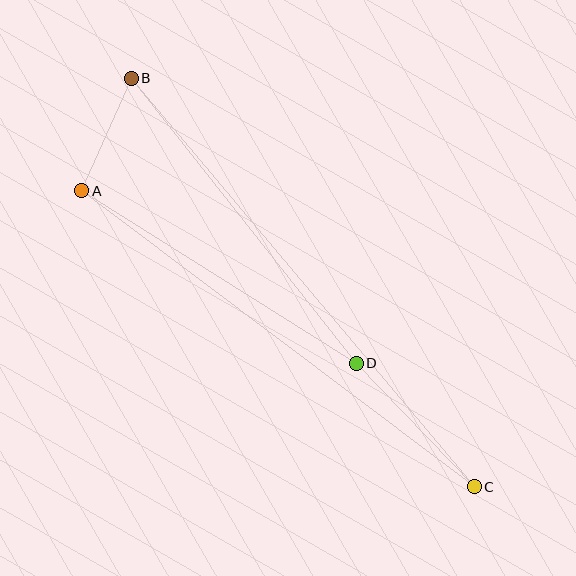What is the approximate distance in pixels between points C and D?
The distance between C and D is approximately 171 pixels.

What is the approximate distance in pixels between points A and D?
The distance between A and D is approximately 324 pixels.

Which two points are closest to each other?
Points A and B are closest to each other.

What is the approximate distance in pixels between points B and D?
The distance between B and D is approximately 363 pixels.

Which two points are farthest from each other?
Points B and C are farthest from each other.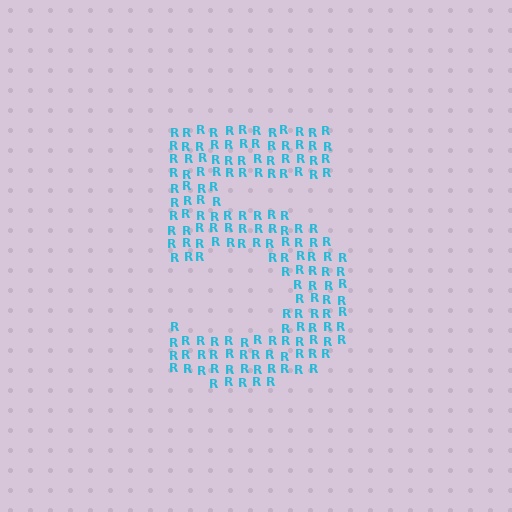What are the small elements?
The small elements are letter R's.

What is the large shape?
The large shape is the digit 5.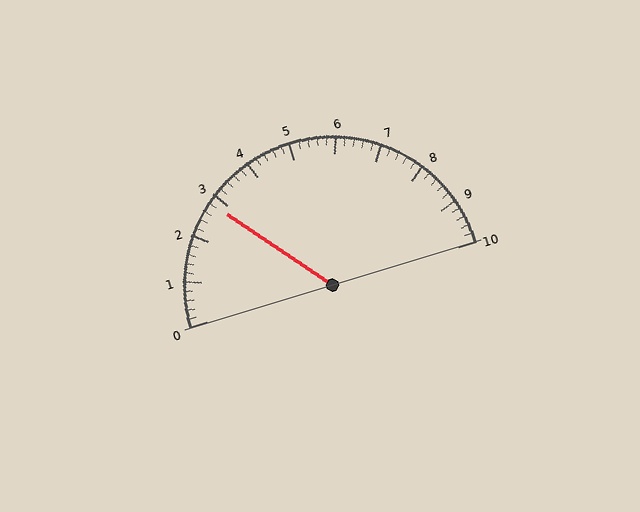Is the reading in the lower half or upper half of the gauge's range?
The reading is in the lower half of the range (0 to 10).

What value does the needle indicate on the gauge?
The needle indicates approximately 2.8.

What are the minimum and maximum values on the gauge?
The gauge ranges from 0 to 10.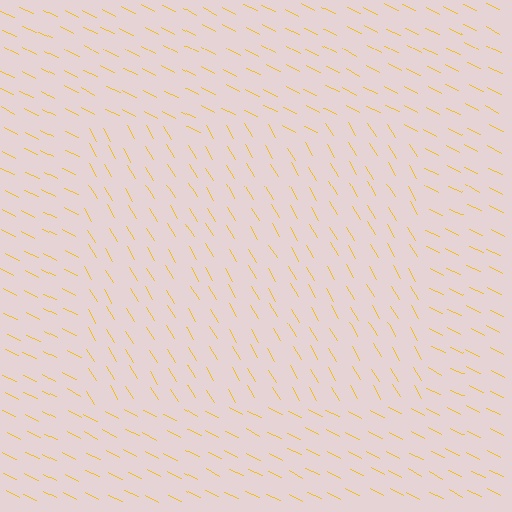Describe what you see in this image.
The image is filled with small yellow line segments. A rectangle region in the image has lines oriented differently from the surrounding lines, creating a visible texture boundary.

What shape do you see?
I see a rectangle.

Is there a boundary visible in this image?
Yes, there is a texture boundary formed by a change in line orientation.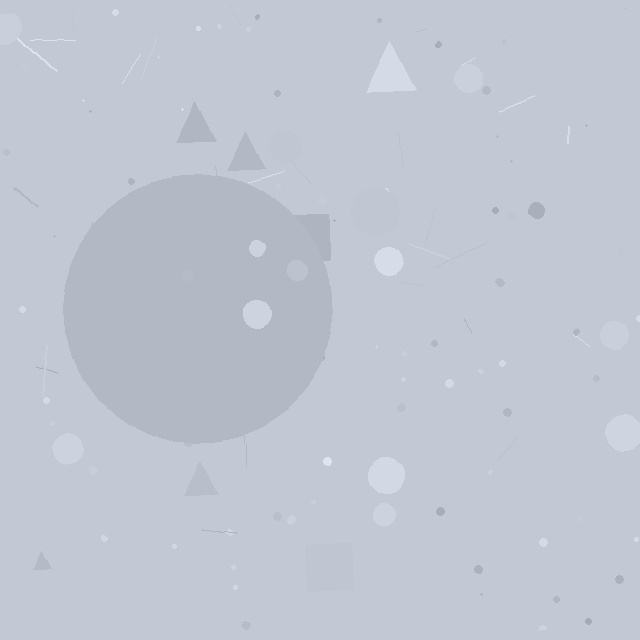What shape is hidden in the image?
A circle is hidden in the image.